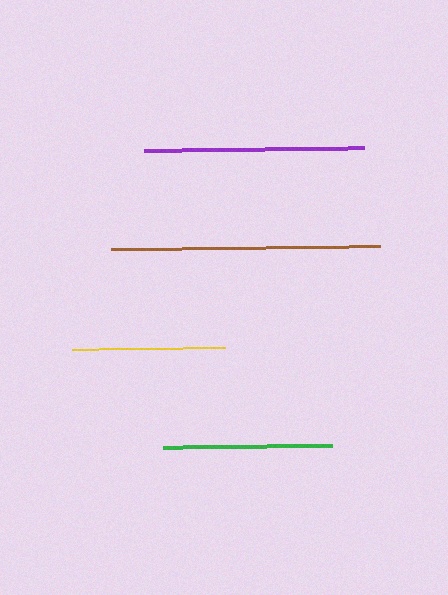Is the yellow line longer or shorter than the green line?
The green line is longer than the yellow line.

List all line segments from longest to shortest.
From longest to shortest: brown, purple, green, yellow.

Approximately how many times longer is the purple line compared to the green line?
The purple line is approximately 1.3 times the length of the green line.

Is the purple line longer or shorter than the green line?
The purple line is longer than the green line.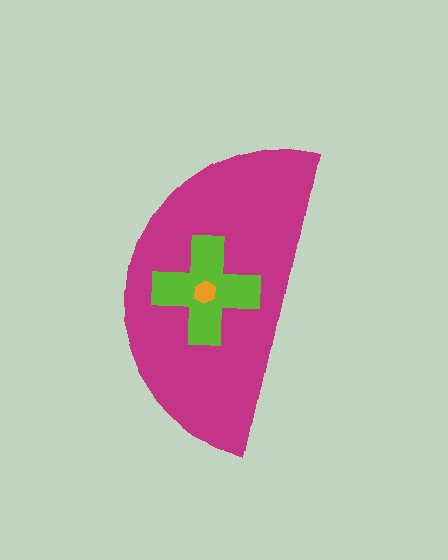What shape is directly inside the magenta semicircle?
The lime cross.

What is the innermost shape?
The orange hexagon.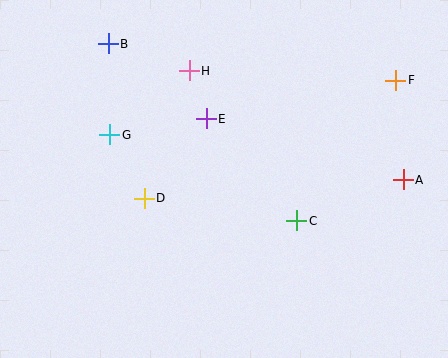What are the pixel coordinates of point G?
Point G is at (110, 135).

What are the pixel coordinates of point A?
Point A is at (403, 180).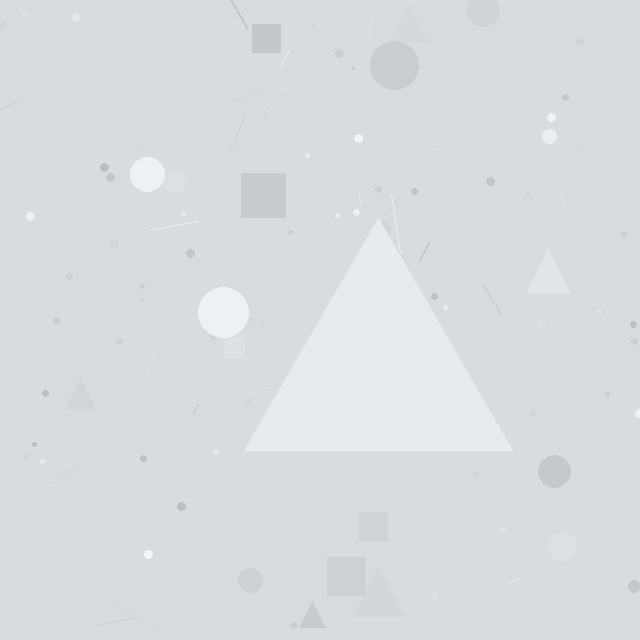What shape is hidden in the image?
A triangle is hidden in the image.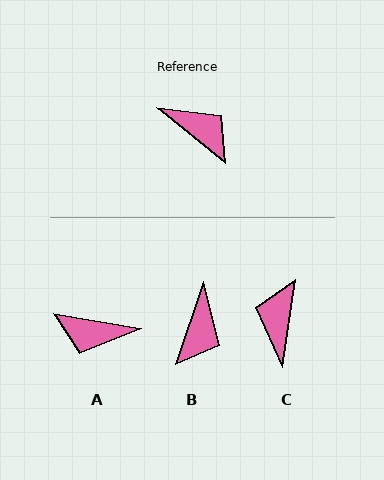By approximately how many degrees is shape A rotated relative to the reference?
Approximately 151 degrees clockwise.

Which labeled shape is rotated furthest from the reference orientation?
A, about 151 degrees away.